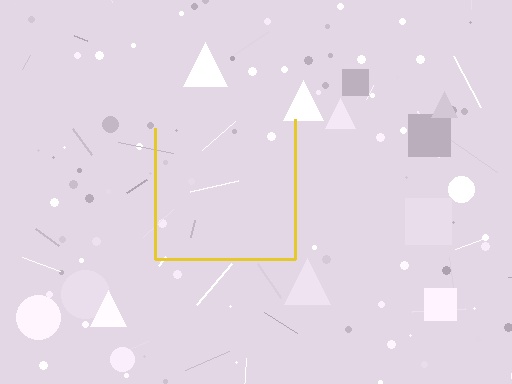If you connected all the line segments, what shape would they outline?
They would outline a square.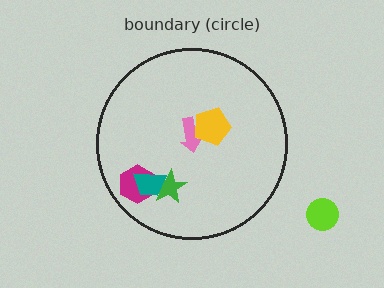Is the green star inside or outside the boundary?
Inside.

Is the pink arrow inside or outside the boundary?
Inside.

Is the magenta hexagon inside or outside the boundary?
Inside.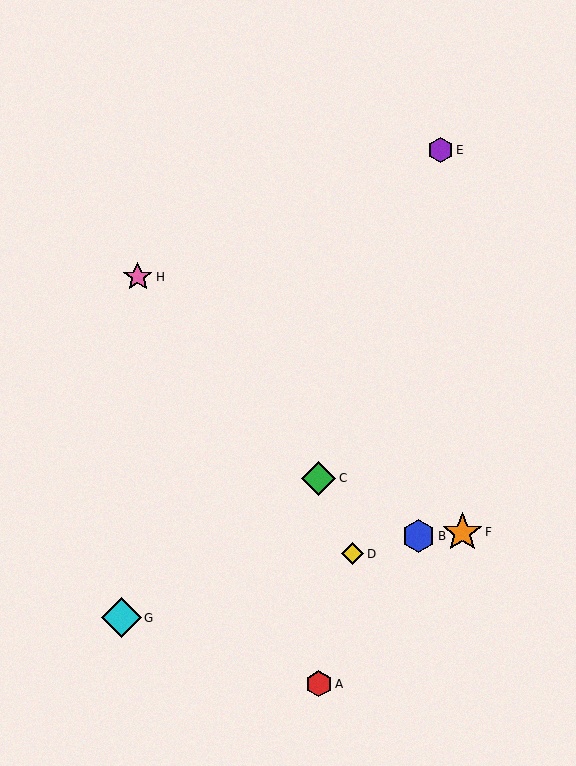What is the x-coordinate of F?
Object F is at x≈462.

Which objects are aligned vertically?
Objects A, C are aligned vertically.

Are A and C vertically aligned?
Yes, both are at x≈319.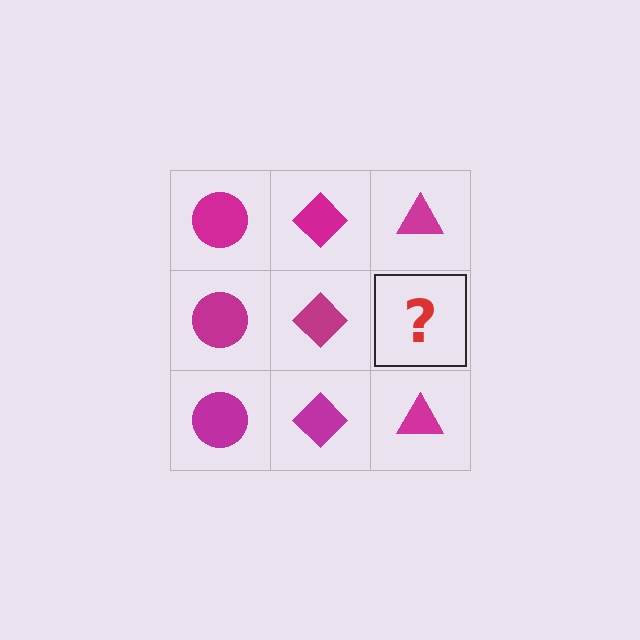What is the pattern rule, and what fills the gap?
The rule is that each column has a consistent shape. The gap should be filled with a magenta triangle.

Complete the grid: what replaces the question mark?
The question mark should be replaced with a magenta triangle.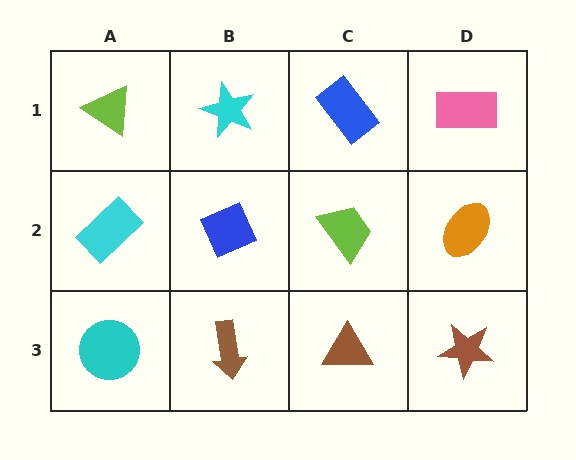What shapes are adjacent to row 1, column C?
A lime trapezoid (row 2, column C), a cyan star (row 1, column B), a pink rectangle (row 1, column D).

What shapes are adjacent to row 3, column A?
A cyan rectangle (row 2, column A), a brown arrow (row 3, column B).